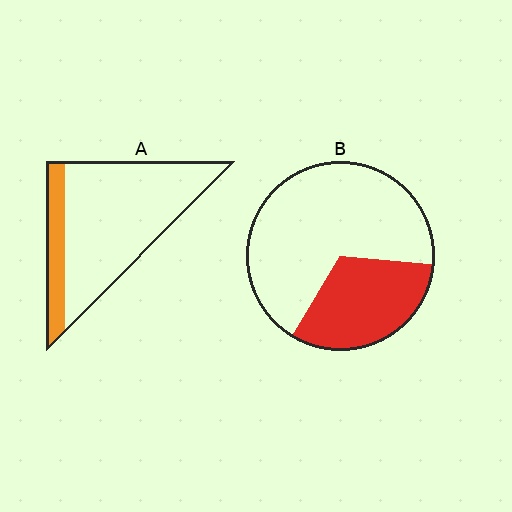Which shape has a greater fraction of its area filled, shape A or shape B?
Shape B.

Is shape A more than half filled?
No.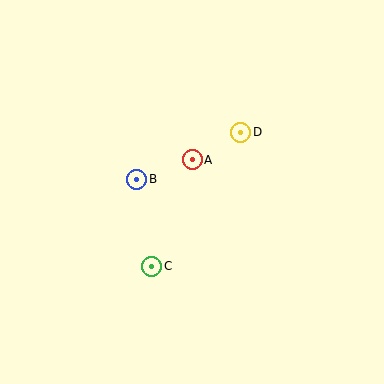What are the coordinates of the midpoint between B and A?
The midpoint between B and A is at (165, 169).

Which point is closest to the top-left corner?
Point B is closest to the top-left corner.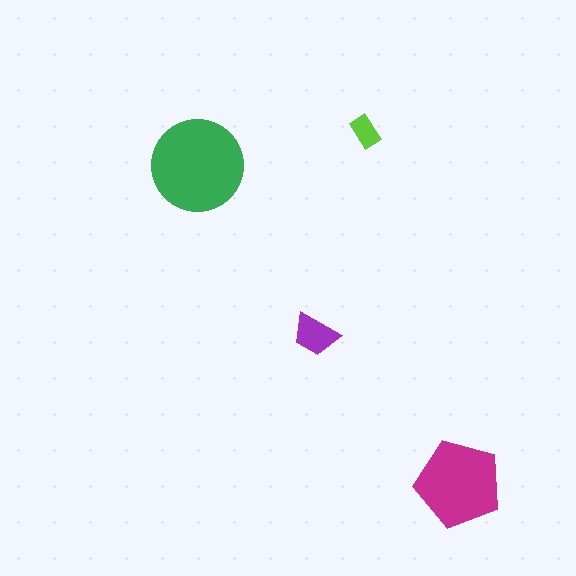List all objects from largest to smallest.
The green circle, the magenta pentagon, the purple trapezoid, the lime rectangle.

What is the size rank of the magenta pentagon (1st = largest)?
2nd.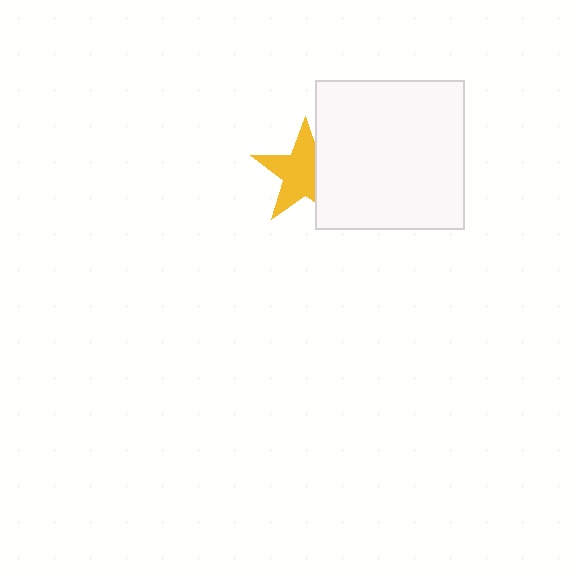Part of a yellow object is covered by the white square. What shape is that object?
It is a star.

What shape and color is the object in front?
The object in front is a white square.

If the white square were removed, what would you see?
You would see the complete yellow star.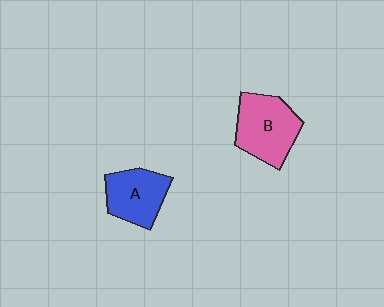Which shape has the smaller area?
Shape A (blue).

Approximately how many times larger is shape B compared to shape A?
Approximately 1.2 times.